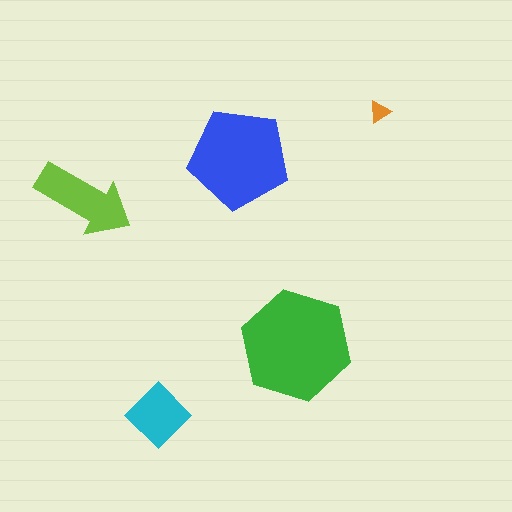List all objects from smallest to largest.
The orange triangle, the cyan diamond, the lime arrow, the blue pentagon, the green hexagon.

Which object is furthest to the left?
The lime arrow is leftmost.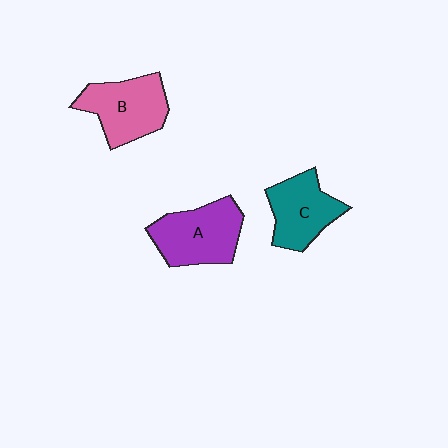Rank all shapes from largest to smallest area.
From largest to smallest: A (purple), B (pink), C (teal).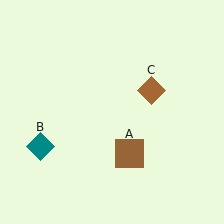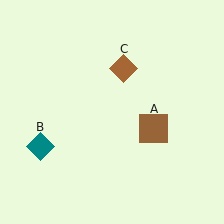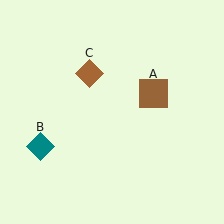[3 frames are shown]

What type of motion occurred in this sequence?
The brown square (object A), brown diamond (object C) rotated counterclockwise around the center of the scene.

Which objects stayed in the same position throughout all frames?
Teal diamond (object B) remained stationary.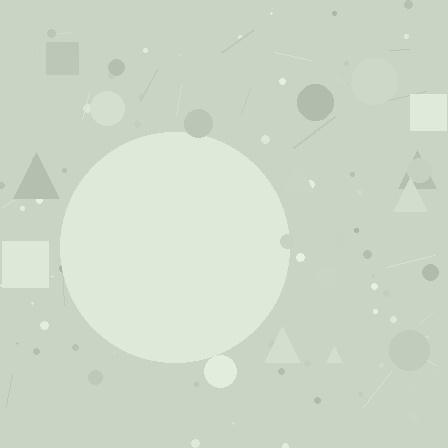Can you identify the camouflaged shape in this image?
The camouflaged shape is a circle.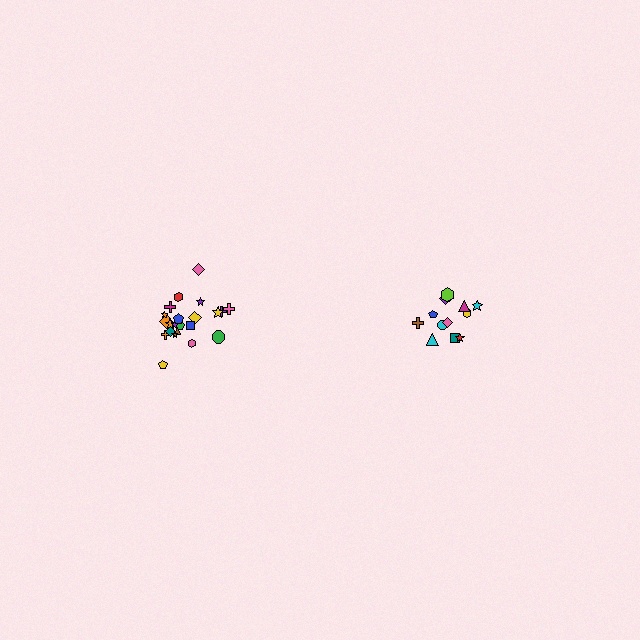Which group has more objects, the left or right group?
The left group.